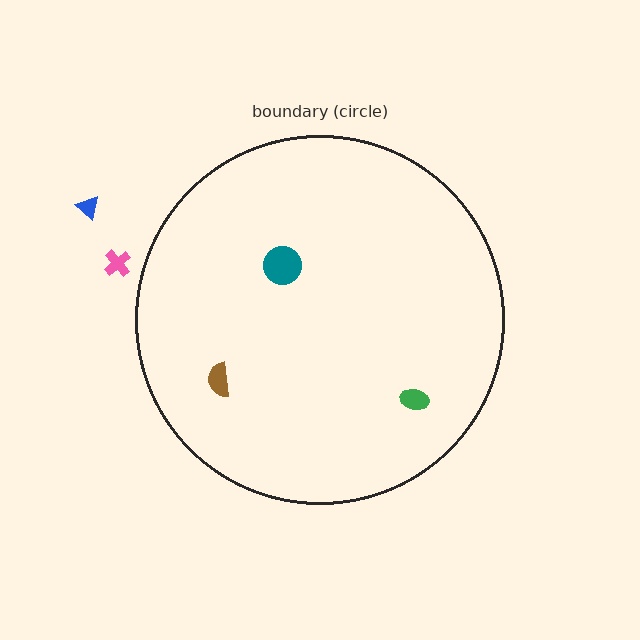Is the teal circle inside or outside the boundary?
Inside.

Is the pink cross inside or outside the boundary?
Outside.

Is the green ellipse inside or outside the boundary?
Inside.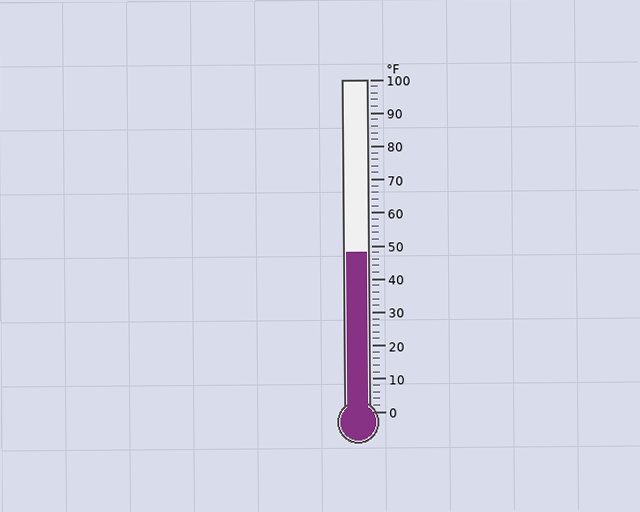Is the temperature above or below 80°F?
The temperature is below 80°F.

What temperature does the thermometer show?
The thermometer shows approximately 48°F.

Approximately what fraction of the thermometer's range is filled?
The thermometer is filled to approximately 50% of its range.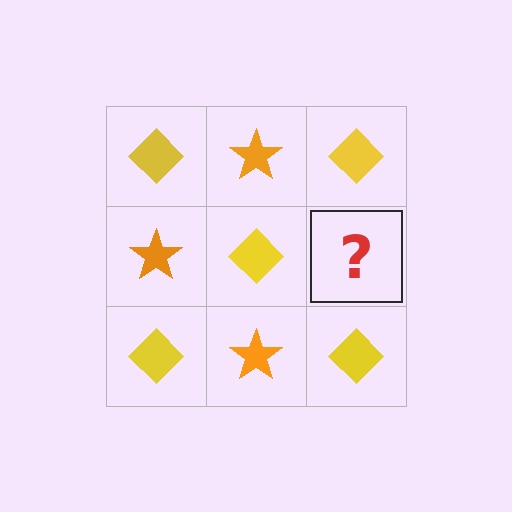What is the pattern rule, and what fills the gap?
The rule is that it alternates yellow diamond and orange star in a checkerboard pattern. The gap should be filled with an orange star.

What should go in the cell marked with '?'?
The missing cell should contain an orange star.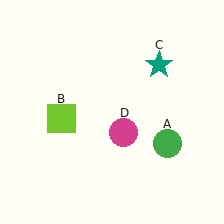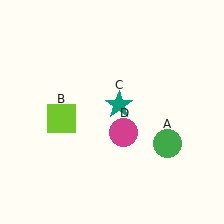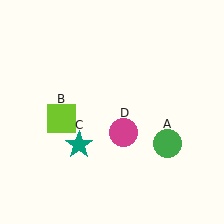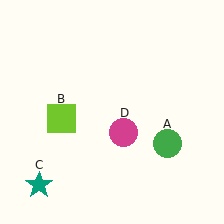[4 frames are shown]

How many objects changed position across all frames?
1 object changed position: teal star (object C).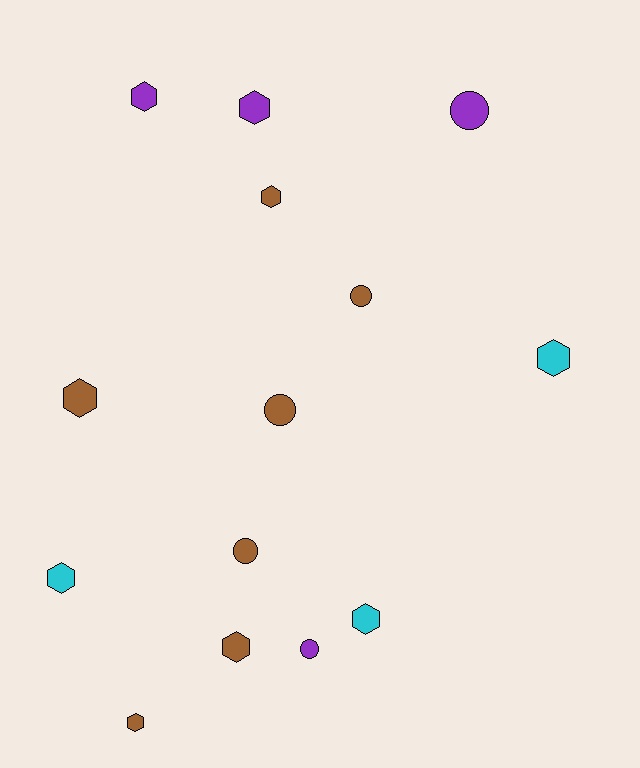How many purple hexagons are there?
There are 2 purple hexagons.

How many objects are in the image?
There are 14 objects.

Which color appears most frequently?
Brown, with 7 objects.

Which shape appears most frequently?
Hexagon, with 9 objects.